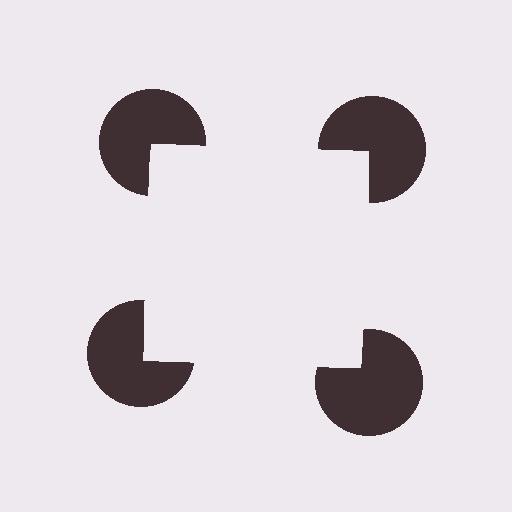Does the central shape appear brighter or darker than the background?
It typically appears slightly brighter than the background, even though no actual brightness change is drawn.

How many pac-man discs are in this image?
There are 4 — one at each vertex of the illusory square.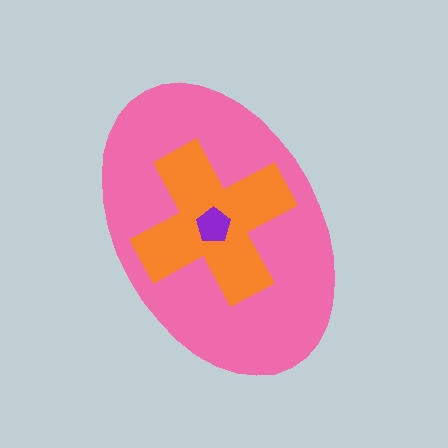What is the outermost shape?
The pink ellipse.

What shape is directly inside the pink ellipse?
The orange cross.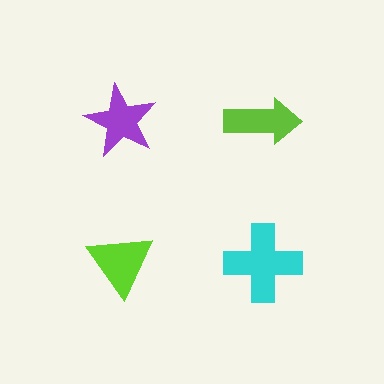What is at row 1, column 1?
A purple star.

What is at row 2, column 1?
A lime triangle.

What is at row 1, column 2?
A lime arrow.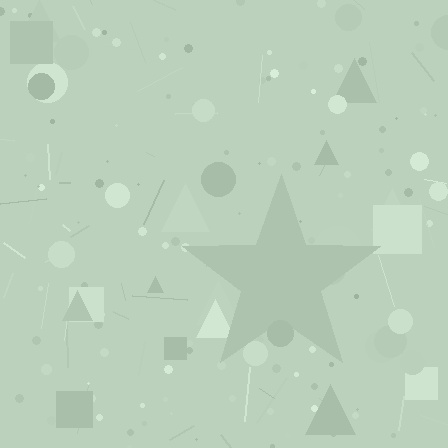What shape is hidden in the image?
A star is hidden in the image.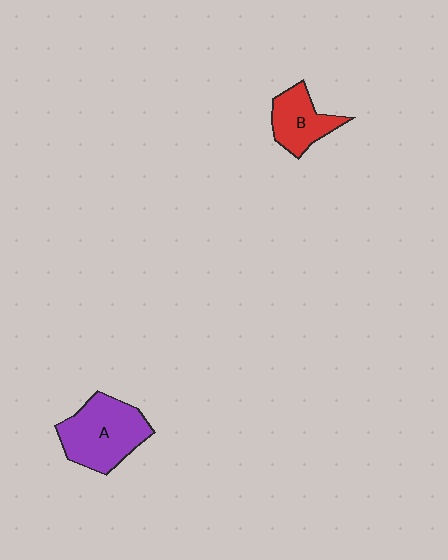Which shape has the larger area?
Shape A (purple).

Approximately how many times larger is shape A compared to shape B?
Approximately 1.6 times.